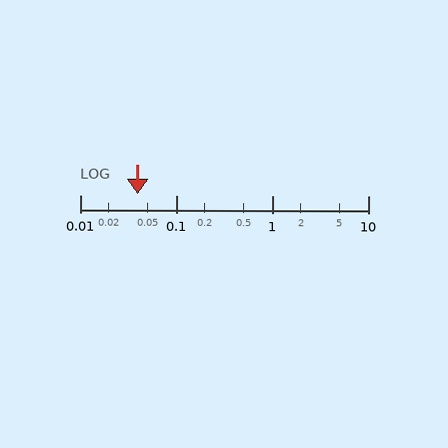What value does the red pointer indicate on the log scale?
The pointer indicates approximately 0.04.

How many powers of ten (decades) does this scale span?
The scale spans 3 decades, from 0.01 to 10.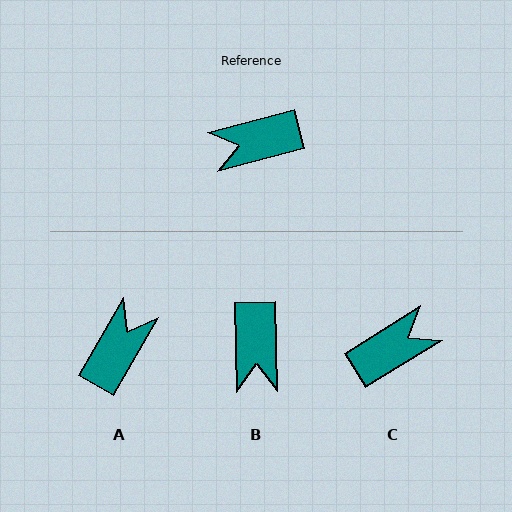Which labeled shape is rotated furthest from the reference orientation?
C, about 163 degrees away.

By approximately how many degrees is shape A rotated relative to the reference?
Approximately 135 degrees clockwise.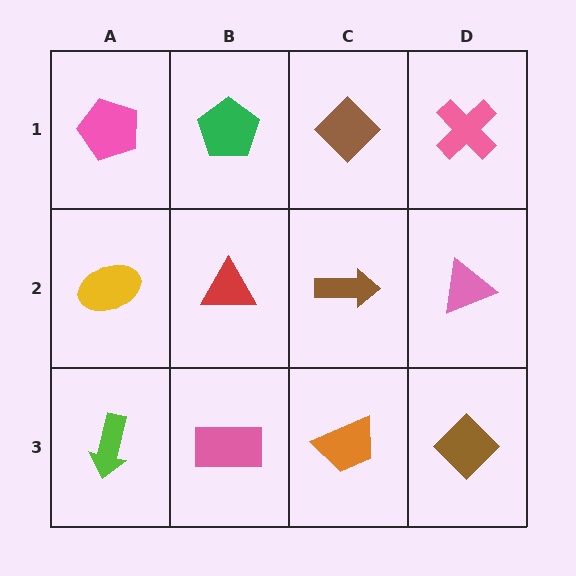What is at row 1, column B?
A green pentagon.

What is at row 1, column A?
A pink pentagon.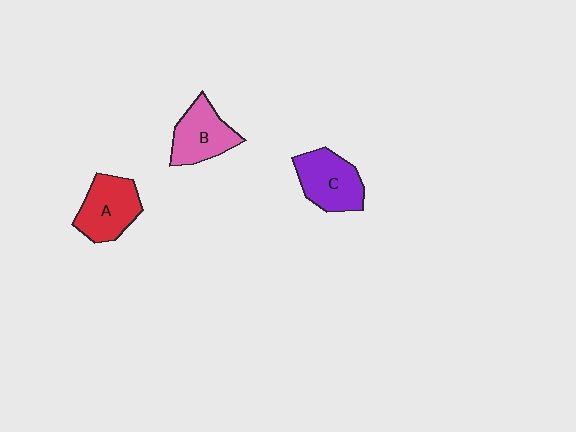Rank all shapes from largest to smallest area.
From largest to smallest: C (purple), A (red), B (pink).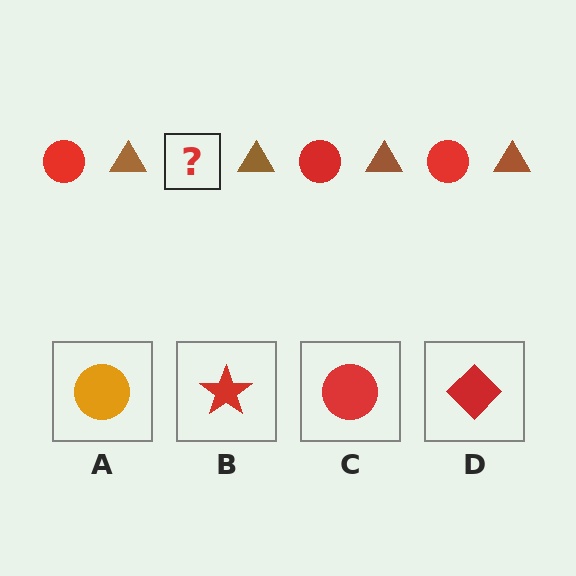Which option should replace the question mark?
Option C.